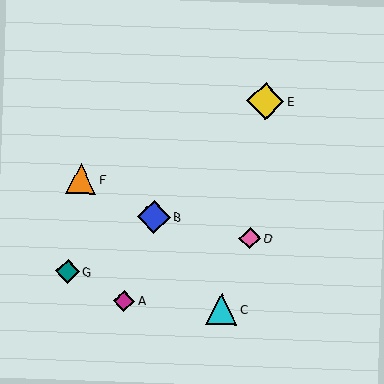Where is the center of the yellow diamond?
The center of the yellow diamond is at (265, 101).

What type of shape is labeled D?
Shape D is a pink diamond.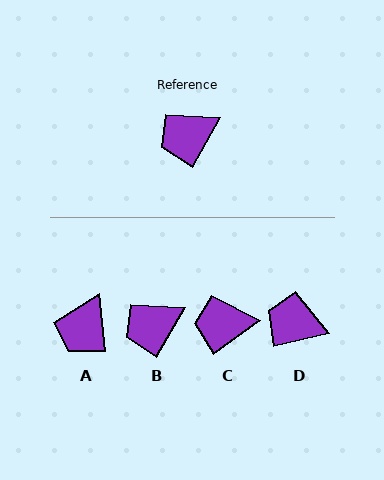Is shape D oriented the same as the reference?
No, it is off by about 48 degrees.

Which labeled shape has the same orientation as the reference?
B.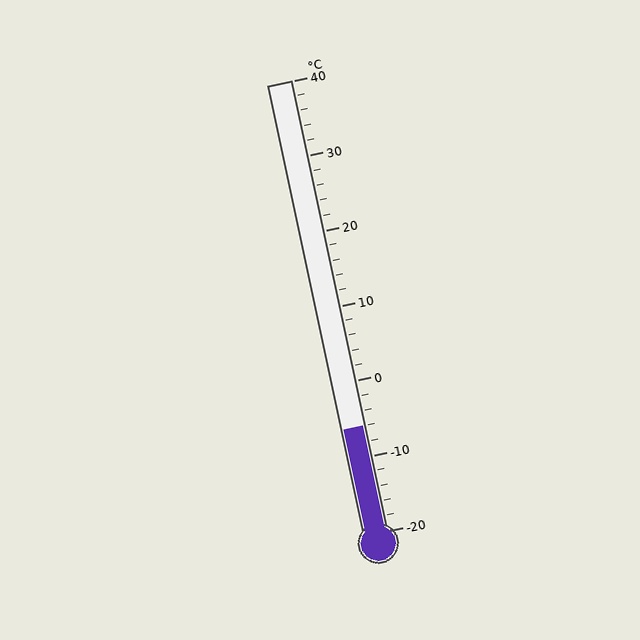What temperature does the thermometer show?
The thermometer shows approximately -6°C.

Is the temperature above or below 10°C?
The temperature is below 10°C.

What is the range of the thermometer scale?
The thermometer scale ranges from -20°C to 40°C.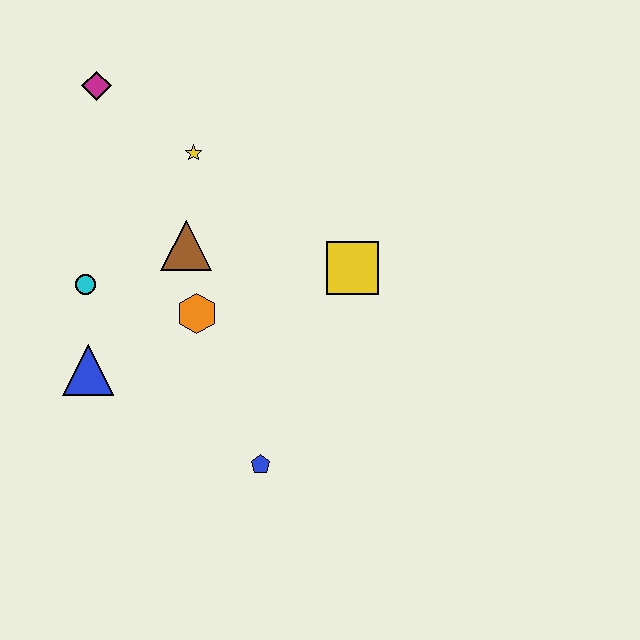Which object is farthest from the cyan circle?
The yellow square is farthest from the cyan circle.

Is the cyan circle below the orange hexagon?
No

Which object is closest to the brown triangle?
The orange hexagon is closest to the brown triangle.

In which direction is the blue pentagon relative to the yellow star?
The blue pentagon is below the yellow star.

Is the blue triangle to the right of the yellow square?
No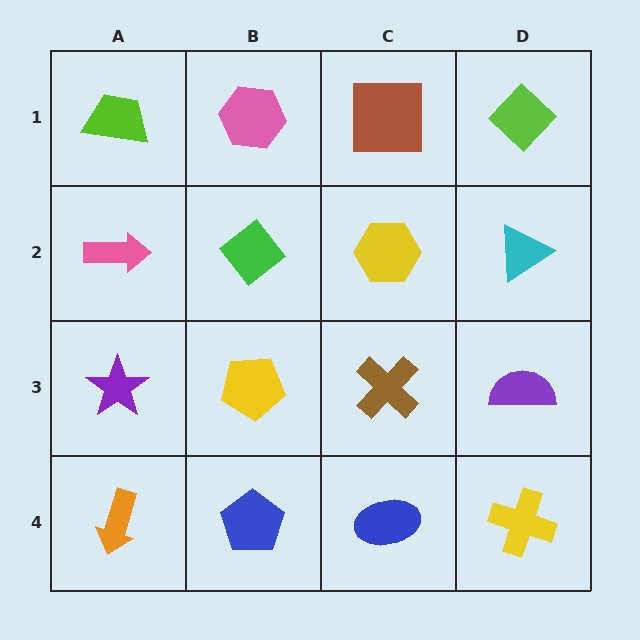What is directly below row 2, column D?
A purple semicircle.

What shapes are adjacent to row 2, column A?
A lime trapezoid (row 1, column A), a purple star (row 3, column A), a green diamond (row 2, column B).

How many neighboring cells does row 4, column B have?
3.